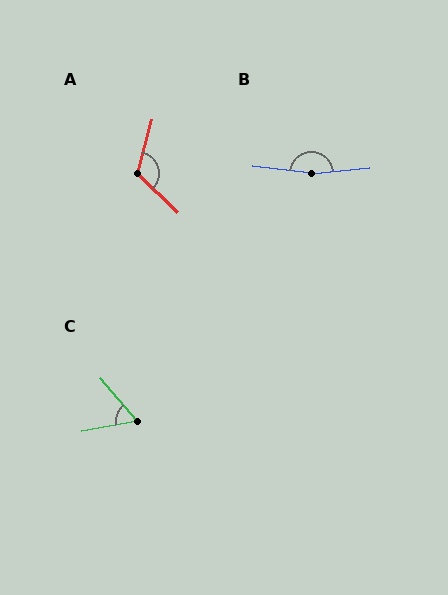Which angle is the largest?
B, at approximately 167 degrees.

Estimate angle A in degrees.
Approximately 119 degrees.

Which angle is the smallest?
C, at approximately 60 degrees.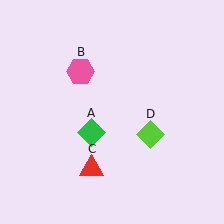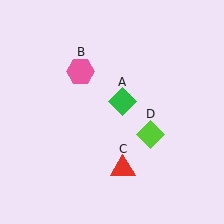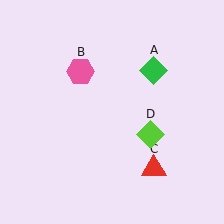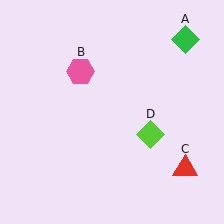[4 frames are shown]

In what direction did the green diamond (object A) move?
The green diamond (object A) moved up and to the right.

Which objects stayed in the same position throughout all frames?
Pink hexagon (object B) and lime diamond (object D) remained stationary.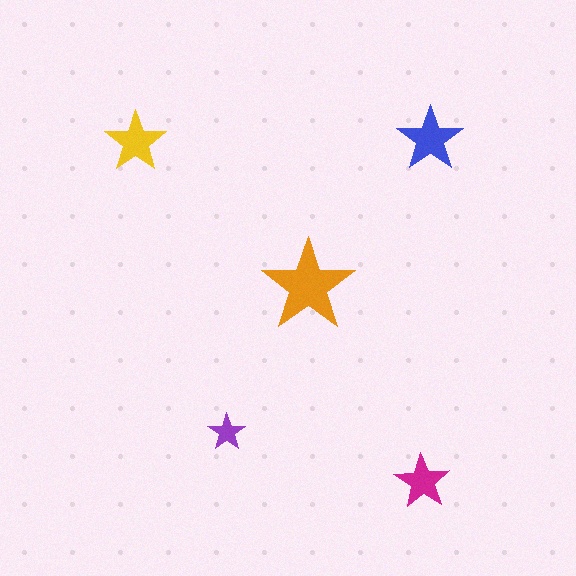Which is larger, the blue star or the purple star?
The blue one.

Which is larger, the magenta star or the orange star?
The orange one.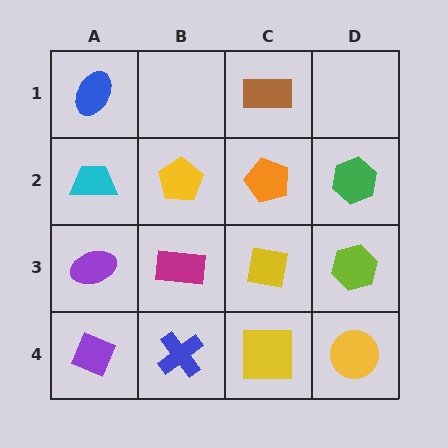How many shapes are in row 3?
4 shapes.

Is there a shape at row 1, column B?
No, that cell is empty.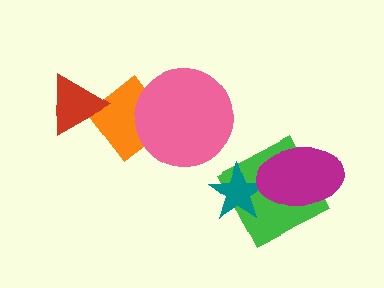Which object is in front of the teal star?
The magenta ellipse is in front of the teal star.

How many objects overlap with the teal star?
2 objects overlap with the teal star.